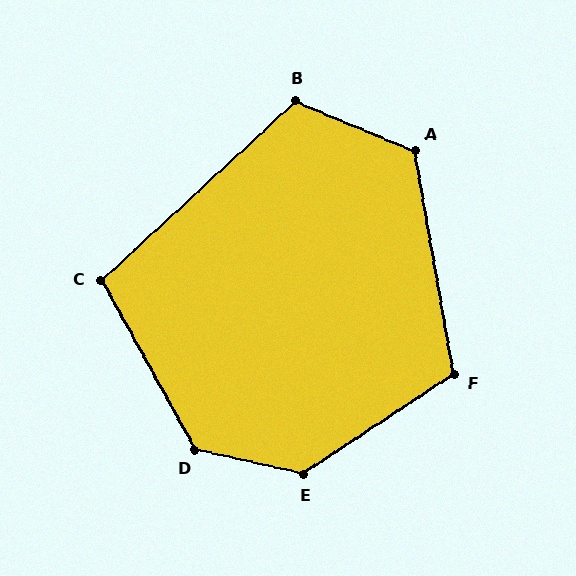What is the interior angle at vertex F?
Approximately 114 degrees (obtuse).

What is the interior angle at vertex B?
Approximately 115 degrees (obtuse).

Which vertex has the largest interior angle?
E, at approximately 134 degrees.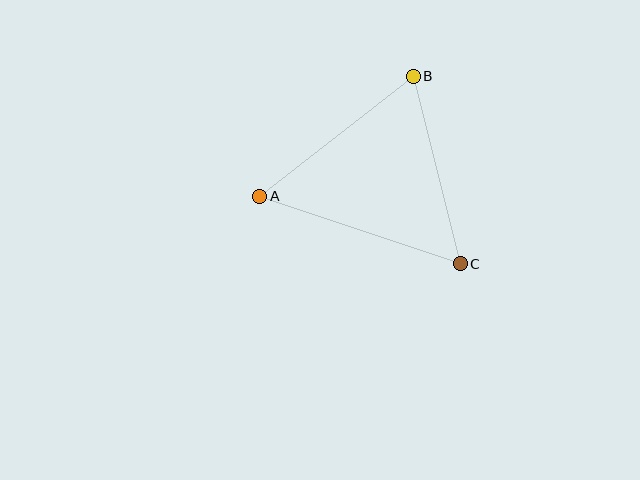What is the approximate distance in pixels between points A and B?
The distance between A and B is approximately 195 pixels.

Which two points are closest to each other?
Points B and C are closest to each other.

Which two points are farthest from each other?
Points A and C are farthest from each other.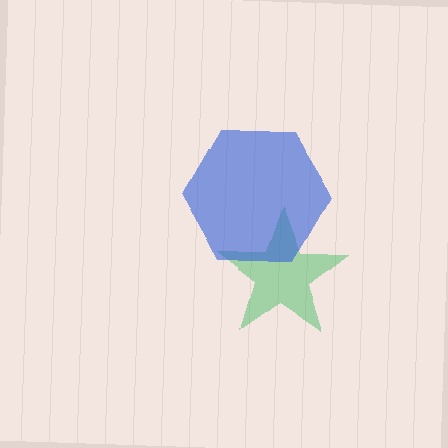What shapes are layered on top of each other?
The layered shapes are: a green star, a blue hexagon.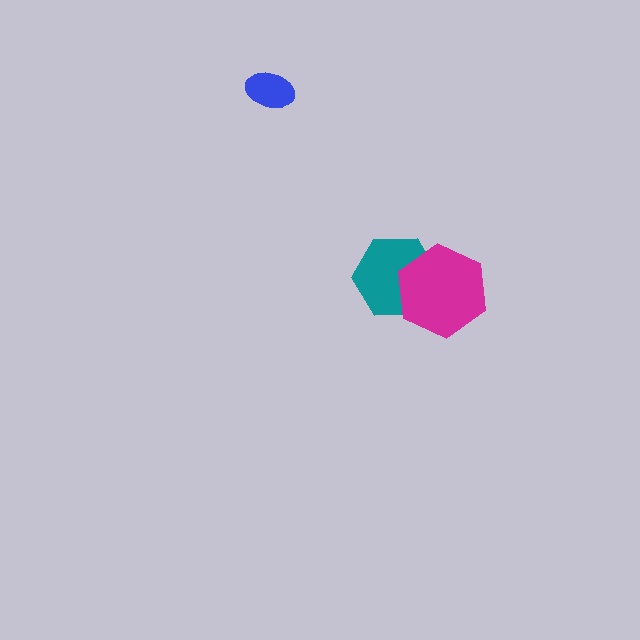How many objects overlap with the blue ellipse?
0 objects overlap with the blue ellipse.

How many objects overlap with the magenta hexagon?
1 object overlaps with the magenta hexagon.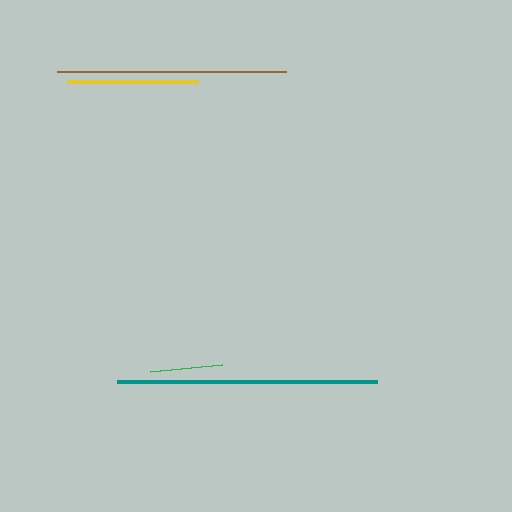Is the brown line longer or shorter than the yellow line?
The brown line is longer than the yellow line.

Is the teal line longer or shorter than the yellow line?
The teal line is longer than the yellow line.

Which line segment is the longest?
The teal line is the longest at approximately 259 pixels.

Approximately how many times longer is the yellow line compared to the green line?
The yellow line is approximately 1.8 times the length of the green line.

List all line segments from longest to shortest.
From longest to shortest: teal, brown, yellow, green.